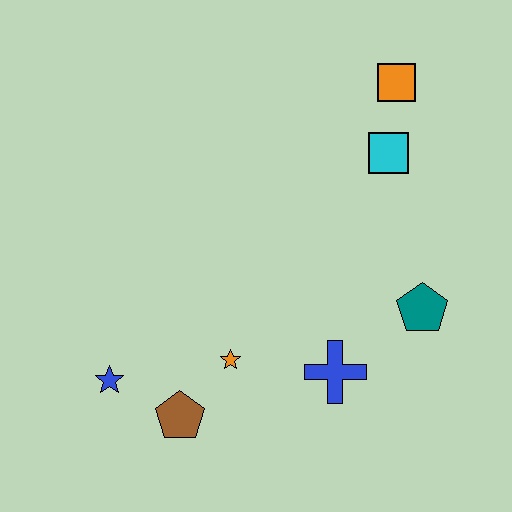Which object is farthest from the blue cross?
The orange square is farthest from the blue cross.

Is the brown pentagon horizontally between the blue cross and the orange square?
No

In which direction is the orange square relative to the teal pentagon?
The orange square is above the teal pentagon.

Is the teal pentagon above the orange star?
Yes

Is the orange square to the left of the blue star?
No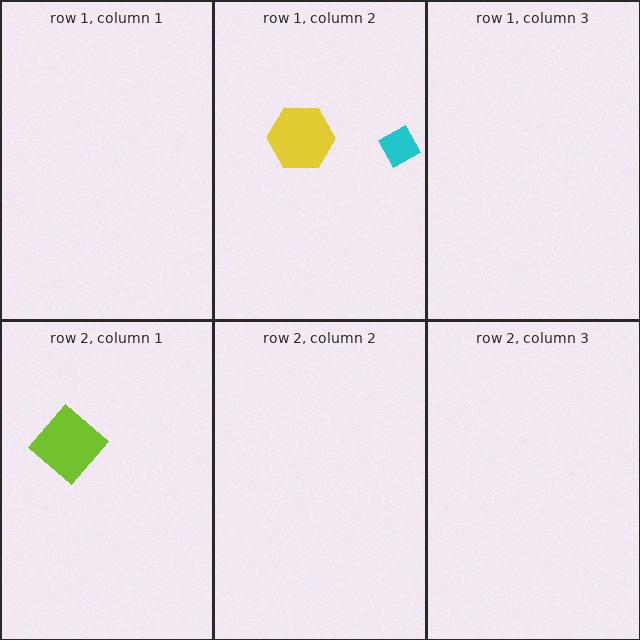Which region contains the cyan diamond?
The row 1, column 2 region.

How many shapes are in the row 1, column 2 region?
2.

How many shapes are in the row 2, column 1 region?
1.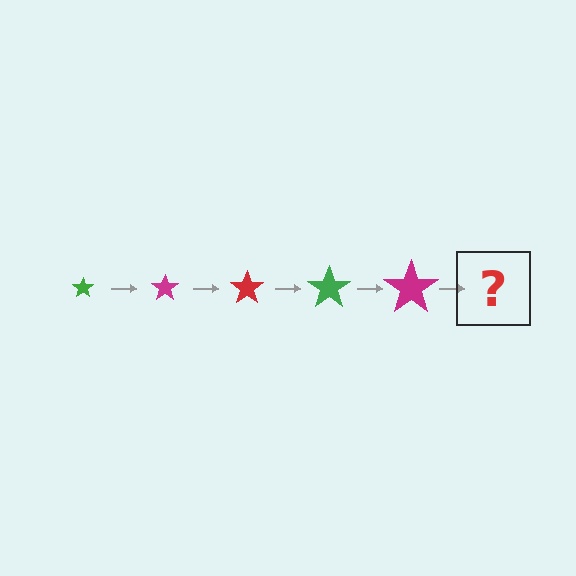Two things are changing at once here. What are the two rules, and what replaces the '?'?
The two rules are that the star grows larger each step and the color cycles through green, magenta, and red. The '?' should be a red star, larger than the previous one.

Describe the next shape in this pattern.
It should be a red star, larger than the previous one.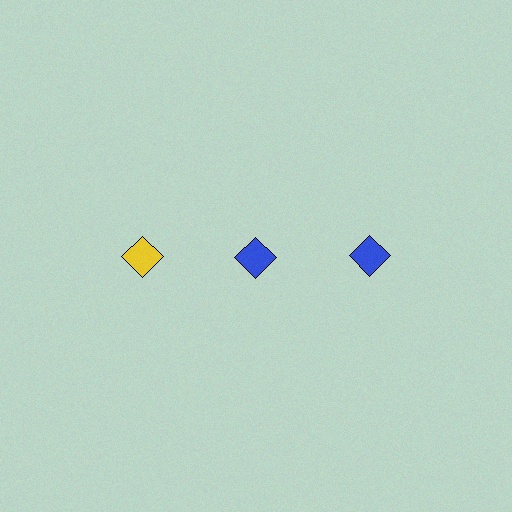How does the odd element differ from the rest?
It has a different color: yellow instead of blue.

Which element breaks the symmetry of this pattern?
The yellow diamond in the top row, leftmost column breaks the symmetry. All other shapes are blue diamonds.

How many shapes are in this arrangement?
There are 3 shapes arranged in a grid pattern.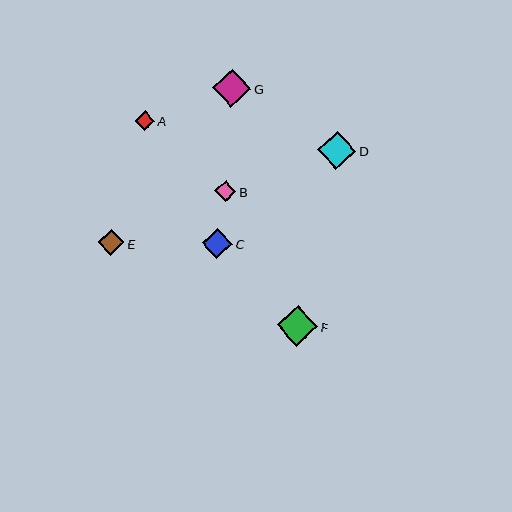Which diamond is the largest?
Diamond F is the largest with a size of approximately 41 pixels.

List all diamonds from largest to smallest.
From largest to smallest: F, G, D, C, E, B, A.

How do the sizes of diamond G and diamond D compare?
Diamond G and diamond D are approximately the same size.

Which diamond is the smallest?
Diamond A is the smallest with a size of approximately 19 pixels.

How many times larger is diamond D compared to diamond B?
Diamond D is approximately 1.8 times the size of diamond B.